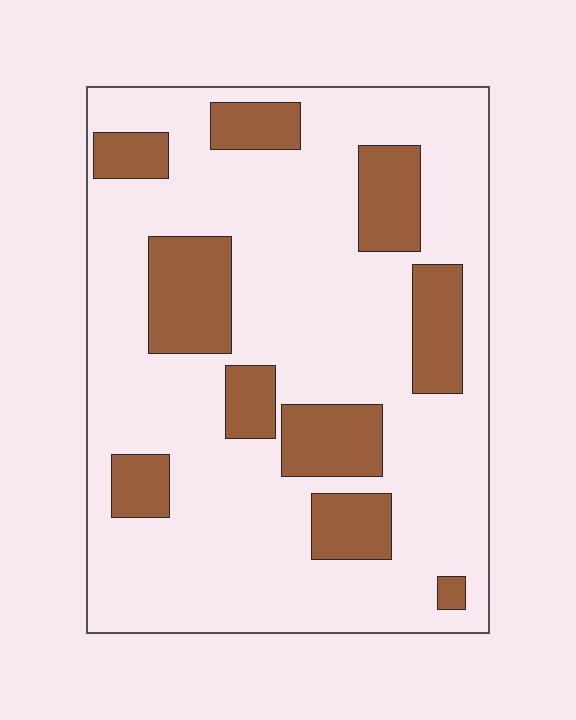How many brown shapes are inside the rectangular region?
10.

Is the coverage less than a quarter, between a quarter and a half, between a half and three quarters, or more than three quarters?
Less than a quarter.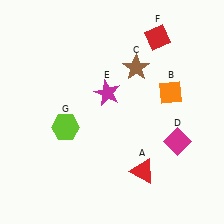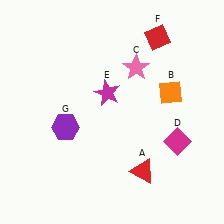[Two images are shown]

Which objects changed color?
C changed from brown to pink. G changed from lime to purple.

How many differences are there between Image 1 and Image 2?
There are 2 differences between the two images.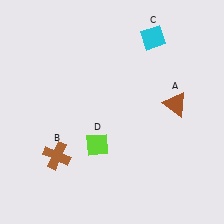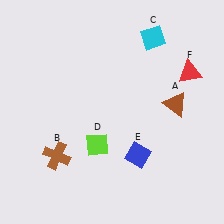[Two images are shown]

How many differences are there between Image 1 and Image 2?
There are 2 differences between the two images.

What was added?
A blue diamond (E), a red triangle (F) were added in Image 2.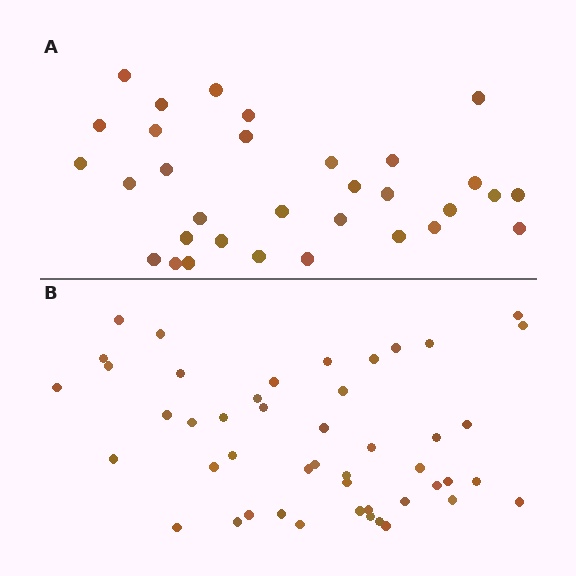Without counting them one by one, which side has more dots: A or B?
Region B (the bottom region) has more dots.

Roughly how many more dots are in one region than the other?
Region B has approximately 15 more dots than region A.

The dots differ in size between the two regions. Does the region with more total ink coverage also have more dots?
No. Region A has more total ink coverage because its dots are larger, but region B actually contains more individual dots. Total area can be misleading — the number of items is what matters here.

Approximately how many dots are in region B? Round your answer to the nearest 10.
About 50 dots. (The exact count is 47, which rounds to 50.)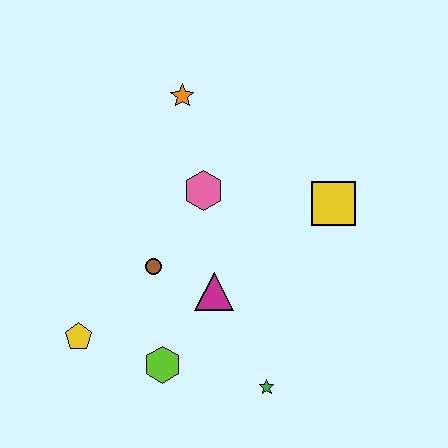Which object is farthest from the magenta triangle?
The orange star is farthest from the magenta triangle.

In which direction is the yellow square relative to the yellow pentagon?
The yellow square is to the right of the yellow pentagon.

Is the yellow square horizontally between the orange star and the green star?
No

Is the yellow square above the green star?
Yes